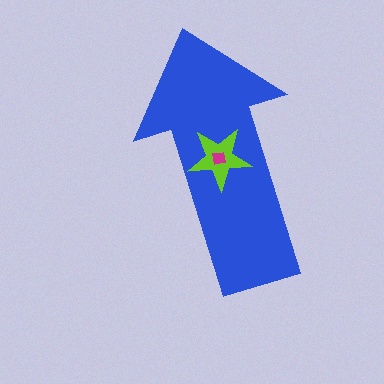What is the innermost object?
The magenta square.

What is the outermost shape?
The blue arrow.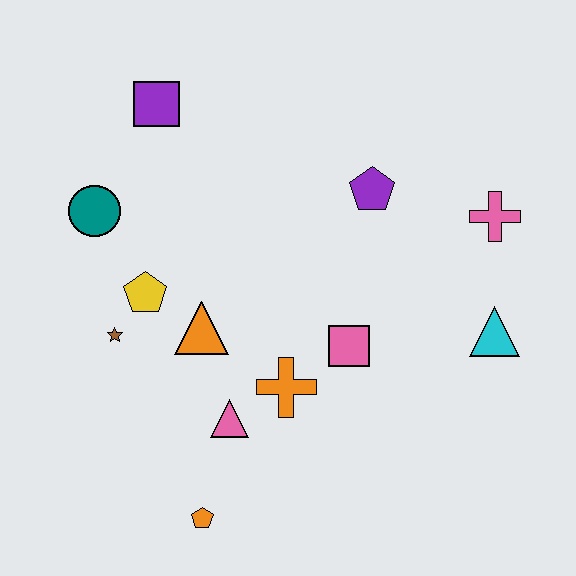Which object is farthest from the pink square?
The purple square is farthest from the pink square.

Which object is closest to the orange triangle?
The yellow pentagon is closest to the orange triangle.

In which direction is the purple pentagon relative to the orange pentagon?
The purple pentagon is above the orange pentagon.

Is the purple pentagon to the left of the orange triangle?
No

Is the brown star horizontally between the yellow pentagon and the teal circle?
Yes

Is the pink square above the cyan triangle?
No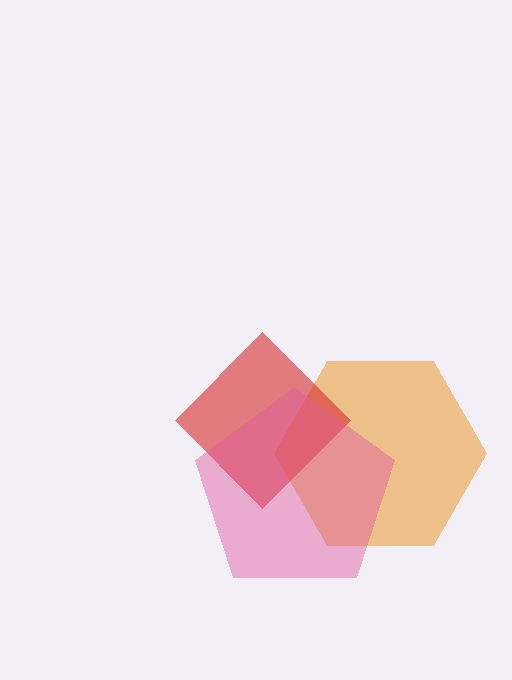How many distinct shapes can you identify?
There are 3 distinct shapes: an orange hexagon, a red diamond, a pink pentagon.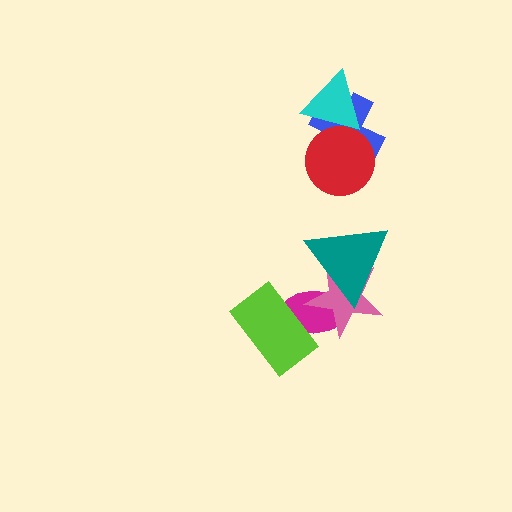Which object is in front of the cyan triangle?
The red circle is in front of the cyan triangle.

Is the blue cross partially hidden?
Yes, it is partially covered by another shape.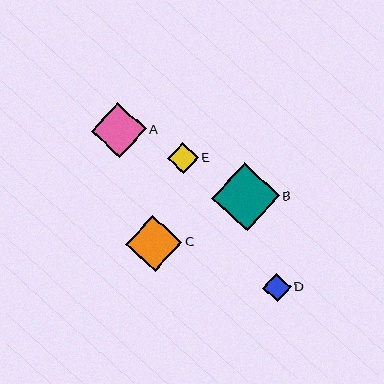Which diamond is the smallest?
Diamond D is the smallest with a size of approximately 28 pixels.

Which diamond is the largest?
Diamond B is the largest with a size of approximately 68 pixels.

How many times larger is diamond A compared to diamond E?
Diamond A is approximately 1.8 times the size of diamond E.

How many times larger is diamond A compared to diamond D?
Diamond A is approximately 1.9 times the size of diamond D.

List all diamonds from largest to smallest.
From largest to smallest: B, C, A, E, D.